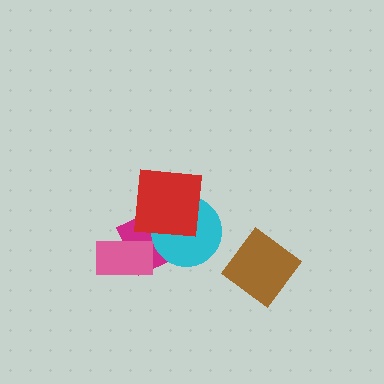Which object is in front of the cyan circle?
The red square is in front of the cyan circle.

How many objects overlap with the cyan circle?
2 objects overlap with the cyan circle.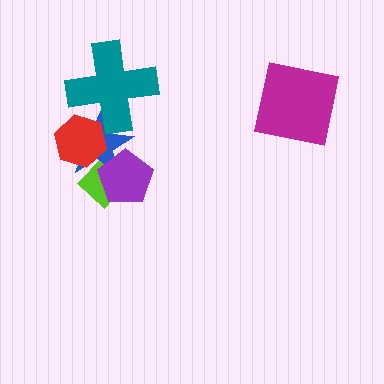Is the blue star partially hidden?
Yes, it is partially covered by another shape.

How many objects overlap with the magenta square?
0 objects overlap with the magenta square.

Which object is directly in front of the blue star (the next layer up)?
The red hexagon is directly in front of the blue star.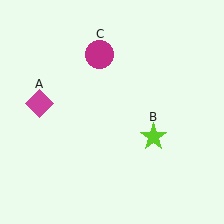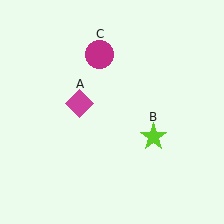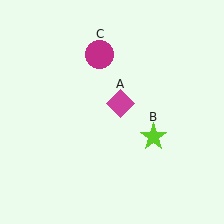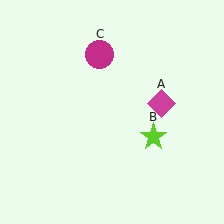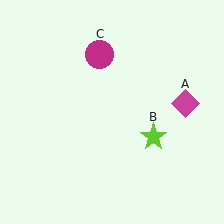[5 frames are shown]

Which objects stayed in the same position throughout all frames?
Lime star (object B) and magenta circle (object C) remained stationary.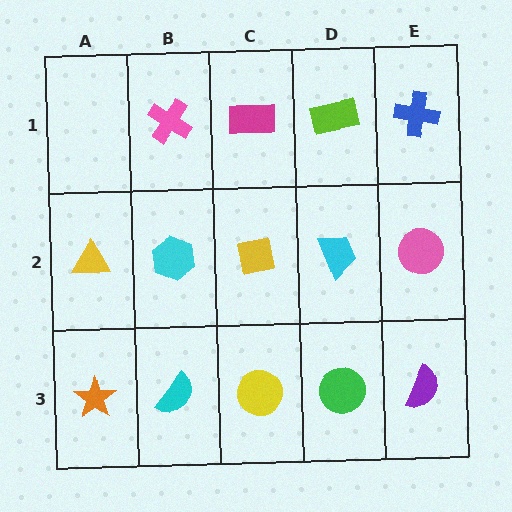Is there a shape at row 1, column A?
No, that cell is empty.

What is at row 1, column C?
A magenta rectangle.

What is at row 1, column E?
A blue cross.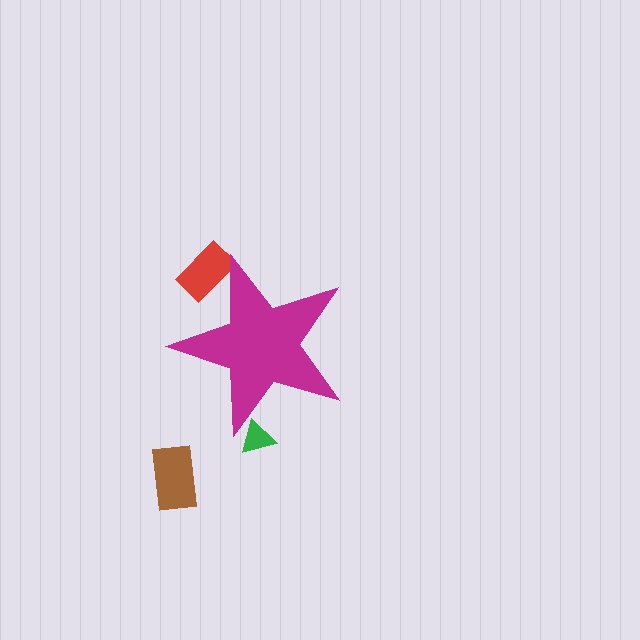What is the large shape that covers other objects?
A magenta star.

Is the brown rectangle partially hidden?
No, the brown rectangle is fully visible.